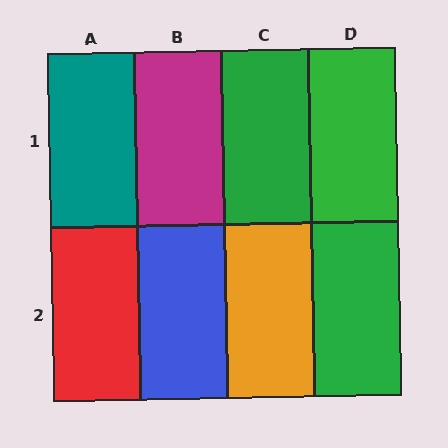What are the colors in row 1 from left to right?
Teal, magenta, green, green.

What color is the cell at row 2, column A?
Red.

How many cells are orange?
1 cell is orange.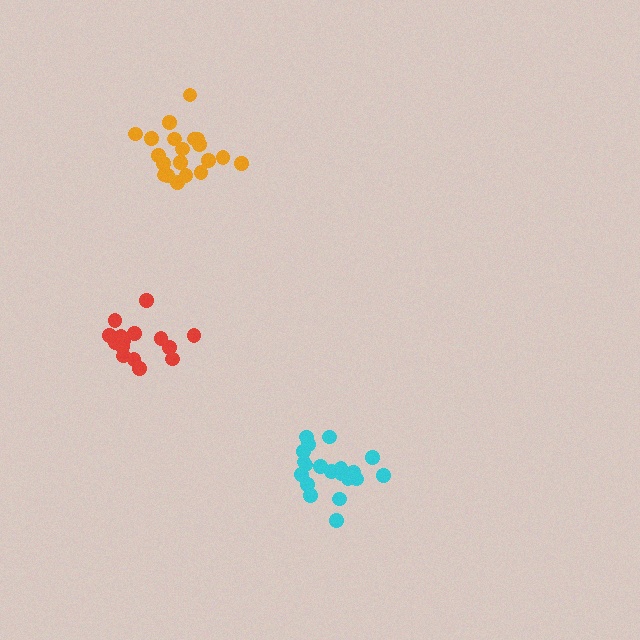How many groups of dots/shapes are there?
There are 3 groups.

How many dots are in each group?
Group 1: 20 dots, Group 2: 20 dots, Group 3: 15 dots (55 total).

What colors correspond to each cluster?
The clusters are colored: cyan, orange, red.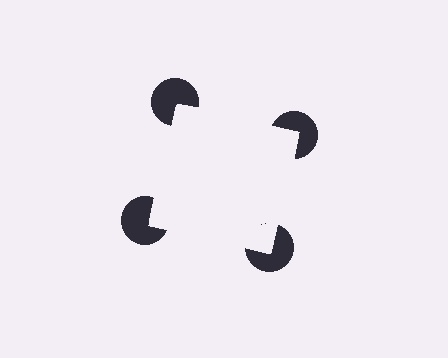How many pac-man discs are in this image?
There are 4 — one at each vertex of the illusory square.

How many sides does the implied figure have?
4 sides.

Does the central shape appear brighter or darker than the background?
It typically appears slightly brighter than the background, even though no actual brightness change is drawn.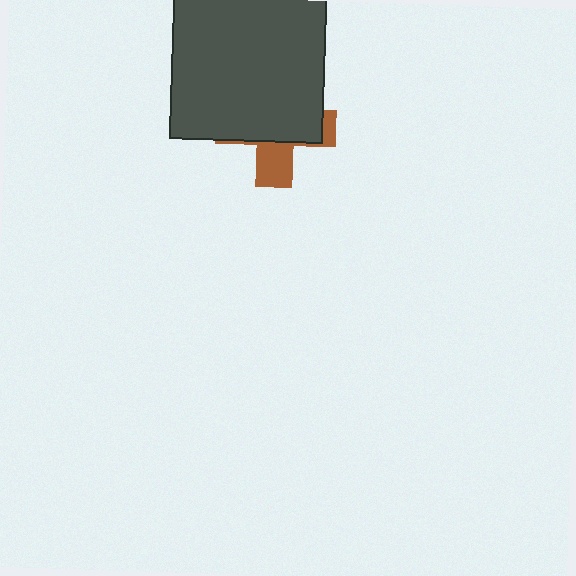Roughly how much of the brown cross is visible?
A small part of it is visible (roughly 31%).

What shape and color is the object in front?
The object in front is a dark gray square.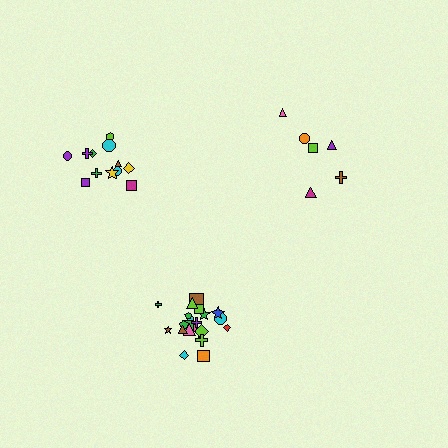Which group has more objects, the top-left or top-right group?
The top-left group.